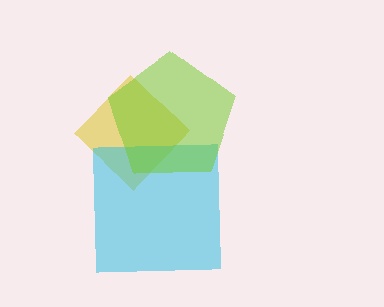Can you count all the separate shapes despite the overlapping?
Yes, there are 3 separate shapes.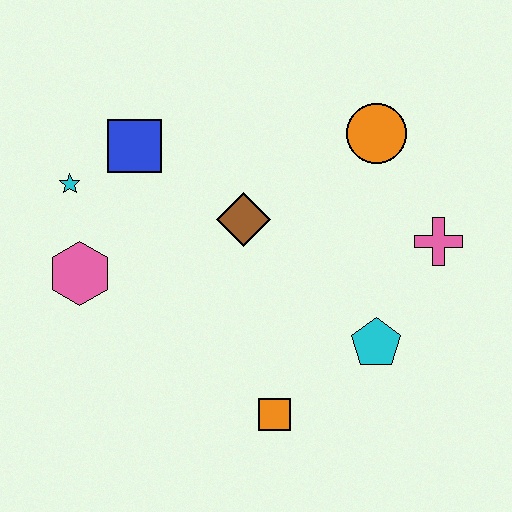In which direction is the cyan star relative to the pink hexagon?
The cyan star is above the pink hexagon.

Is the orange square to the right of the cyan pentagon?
No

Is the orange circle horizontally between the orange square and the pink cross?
Yes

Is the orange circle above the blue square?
Yes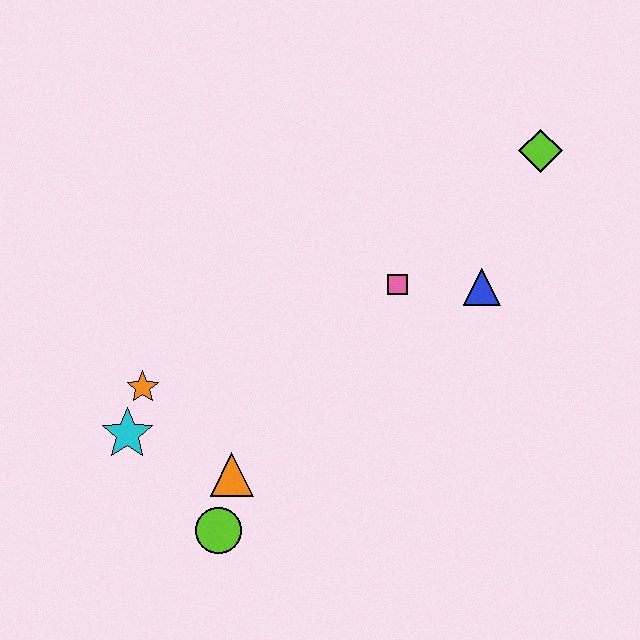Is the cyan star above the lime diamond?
No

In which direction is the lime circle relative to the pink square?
The lime circle is below the pink square.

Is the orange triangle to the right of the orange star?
Yes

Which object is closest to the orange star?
The cyan star is closest to the orange star.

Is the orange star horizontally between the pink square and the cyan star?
Yes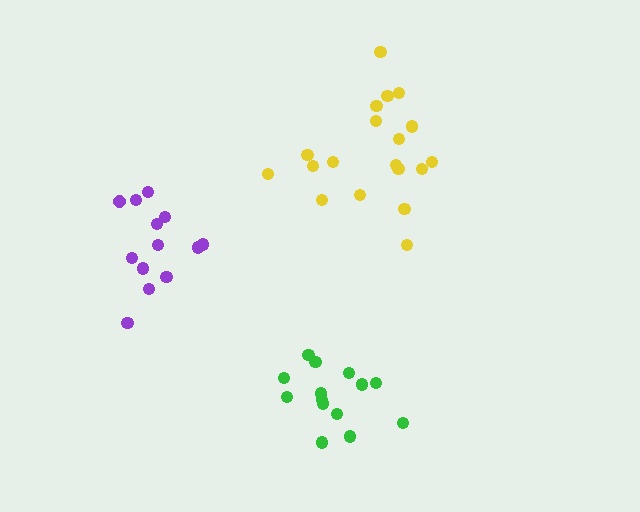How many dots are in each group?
Group 1: 19 dots, Group 2: 14 dots, Group 3: 13 dots (46 total).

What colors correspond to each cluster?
The clusters are colored: yellow, green, purple.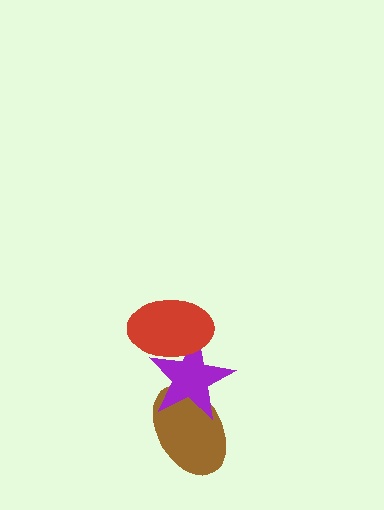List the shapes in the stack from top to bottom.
From top to bottom: the red ellipse, the purple star, the brown ellipse.